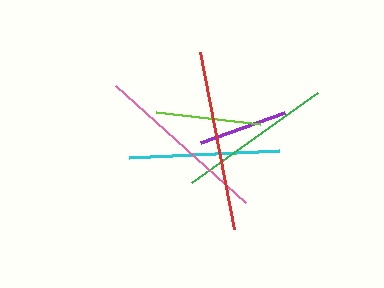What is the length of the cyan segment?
The cyan segment is approximately 150 pixels long.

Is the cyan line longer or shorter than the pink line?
The pink line is longer than the cyan line.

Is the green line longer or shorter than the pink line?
The pink line is longer than the green line.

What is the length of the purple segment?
The purple segment is approximately 90 pixels long.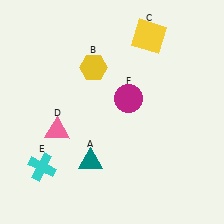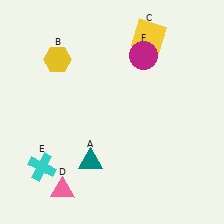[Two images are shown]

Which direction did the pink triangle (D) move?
The pink triangle (D) moved down.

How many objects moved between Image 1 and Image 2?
3 objects moved between the two images.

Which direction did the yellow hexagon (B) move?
The yellow hexagon (B) moved left.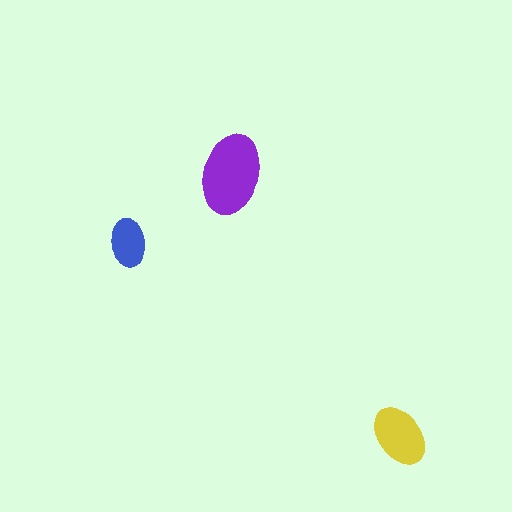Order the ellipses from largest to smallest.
the purple one, the yellow one, the blue one.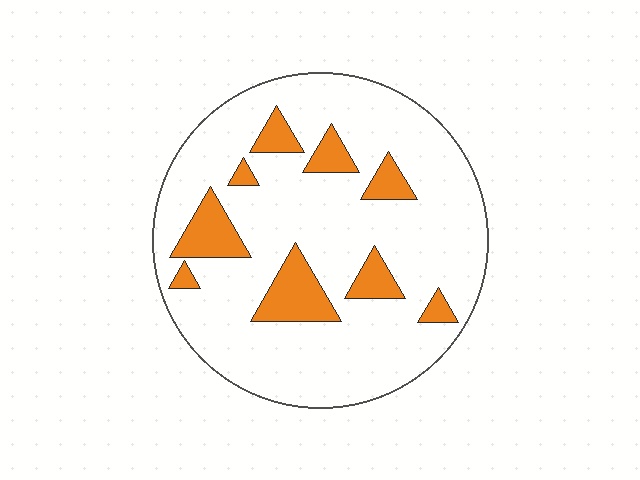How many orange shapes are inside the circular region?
9.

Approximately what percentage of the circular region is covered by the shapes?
Approximately 15%.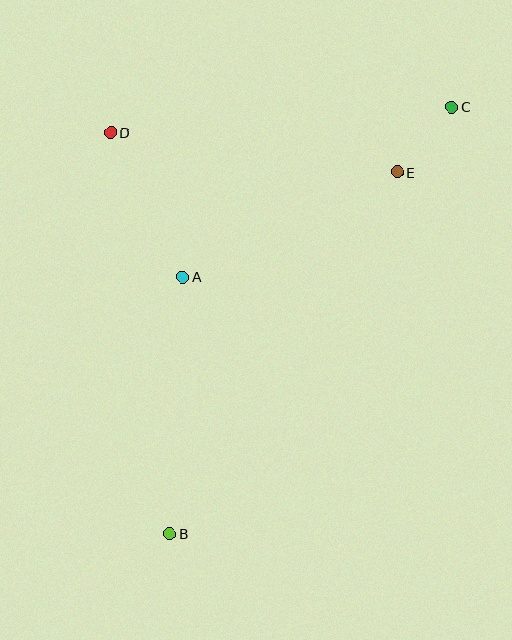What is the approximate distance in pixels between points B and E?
The distance between B and E is approximately 427 pixels.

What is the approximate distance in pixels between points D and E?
The distance between D and E is approximately 289 pixels.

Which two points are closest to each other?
Points C and E are closest to each other.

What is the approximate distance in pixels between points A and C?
The distance between A and C is approximately 318 pixels.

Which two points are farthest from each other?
Points B and C are farthest from each other.